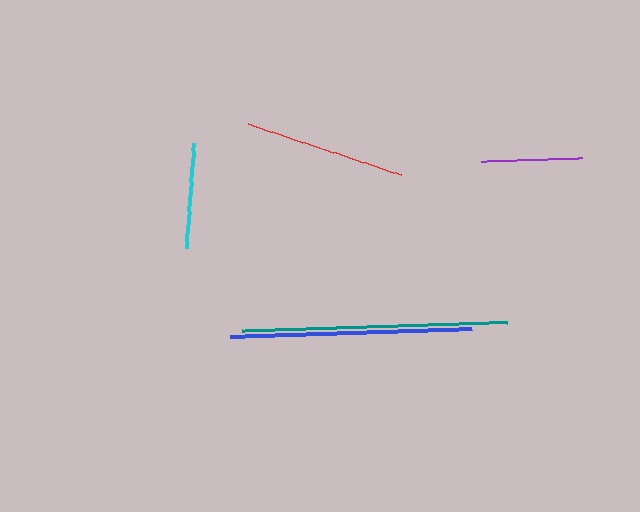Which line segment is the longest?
The teal line is the longest at approximately 265 pixels.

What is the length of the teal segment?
The teal segment is approximately 265 pixels long.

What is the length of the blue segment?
The blue segment is approximately 242 pixels long.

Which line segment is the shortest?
The purple line is the shortest at approximately 101 pixels.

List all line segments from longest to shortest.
From longest to shortest: teal, blue, red, cyan, purple.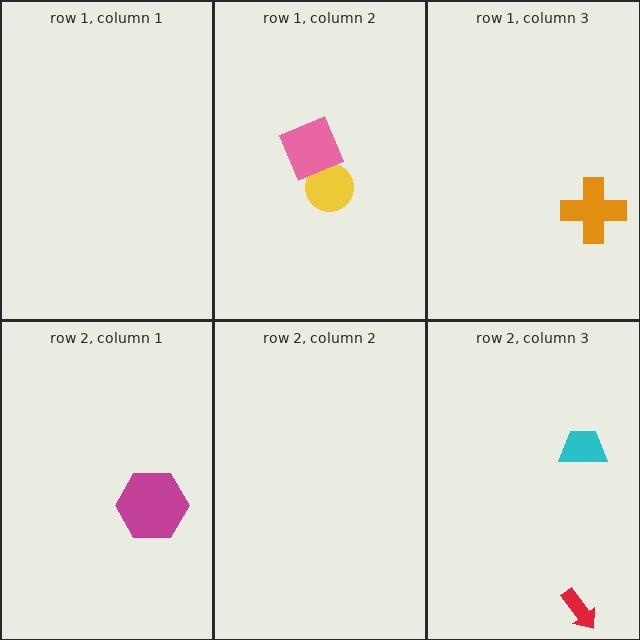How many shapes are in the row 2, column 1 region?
1.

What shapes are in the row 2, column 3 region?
The cyan trapezoid, the red arrow.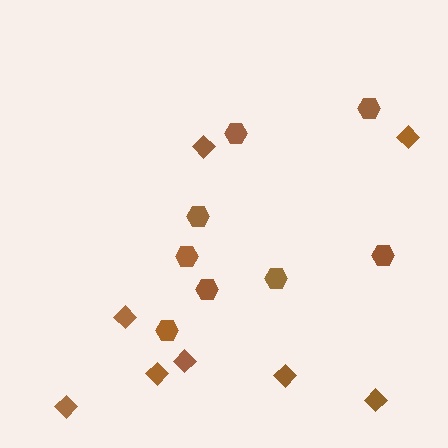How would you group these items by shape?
There are 2 groups: one group of diamonds (8) and one group of hexagons (8).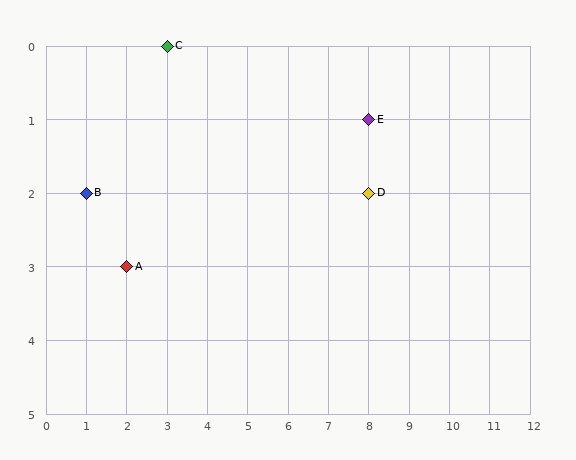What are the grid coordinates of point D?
Point D is at grid coordinates (8, 2).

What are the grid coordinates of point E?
Point E is at grid coordinates (8, 1).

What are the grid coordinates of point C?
Point C is at grid coordinates (3, 0).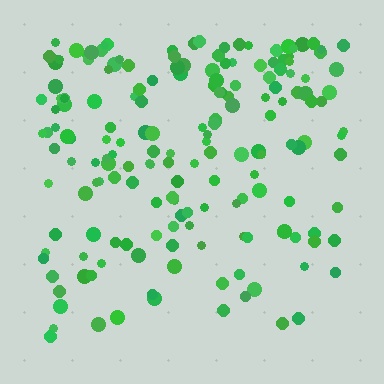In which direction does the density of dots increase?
From bottom to top, with the top side densest.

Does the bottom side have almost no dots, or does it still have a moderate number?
Still a moderate number, just noticeably fewer than the top.